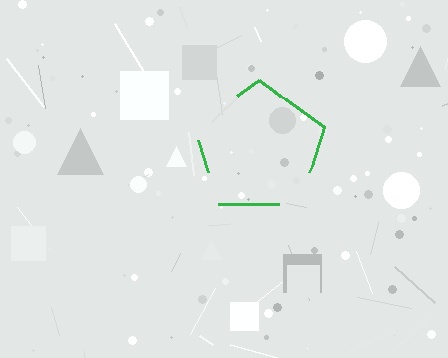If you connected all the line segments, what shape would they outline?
They would outline a pentagon.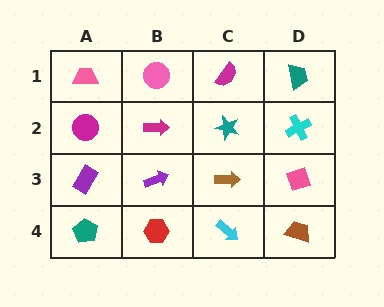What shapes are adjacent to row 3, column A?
A magenta circle (row 2, column A), a teal pentagon (row 4, column A), a purple arrow (row 3, column B).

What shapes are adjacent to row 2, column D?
A teal trapezoid (row 1, column D), a pink diamond (row 3, column D), a teal star (row 2, column C).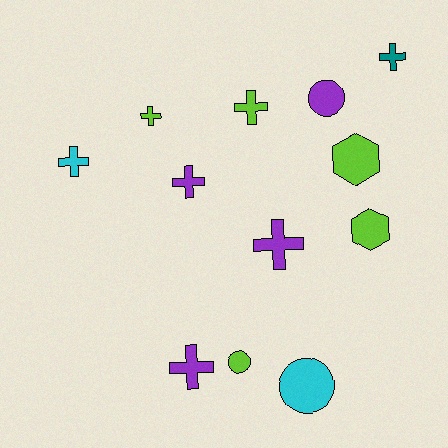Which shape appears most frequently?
Cross, with 7 objects.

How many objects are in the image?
There are 12 objects.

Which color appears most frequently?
Lime, with 5 objects.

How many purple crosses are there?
There are 3 purple crosses.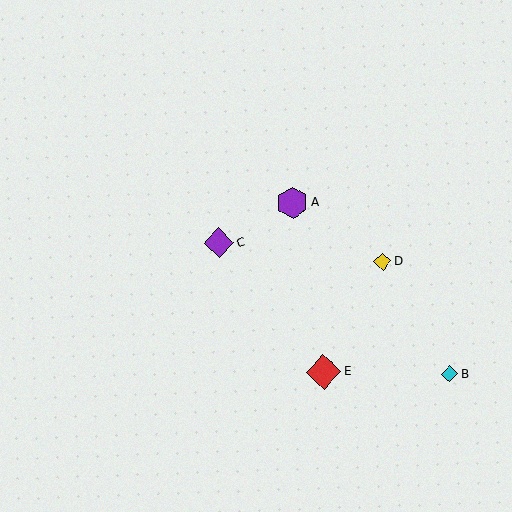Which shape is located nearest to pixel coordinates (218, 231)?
The purple diamond (labeled C) at (219, 243) is nearest to that location.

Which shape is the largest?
The red diamond (labeled E) is the largest.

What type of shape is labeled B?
Shape B is a cyan diamond.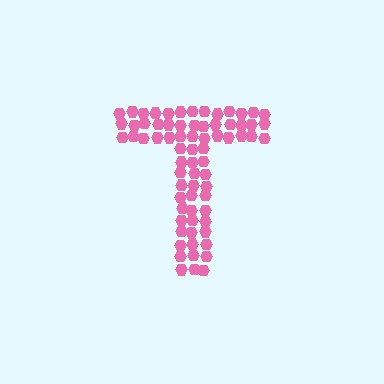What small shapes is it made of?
It is made of small hexagons.